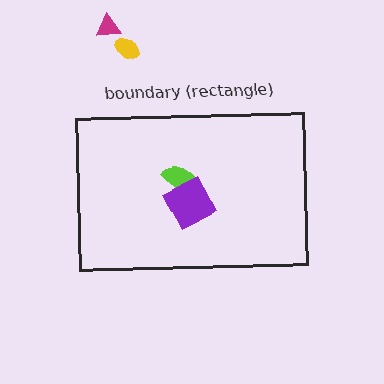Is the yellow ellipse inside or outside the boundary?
Outside.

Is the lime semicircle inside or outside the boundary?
Inside.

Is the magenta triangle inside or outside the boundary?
Outside.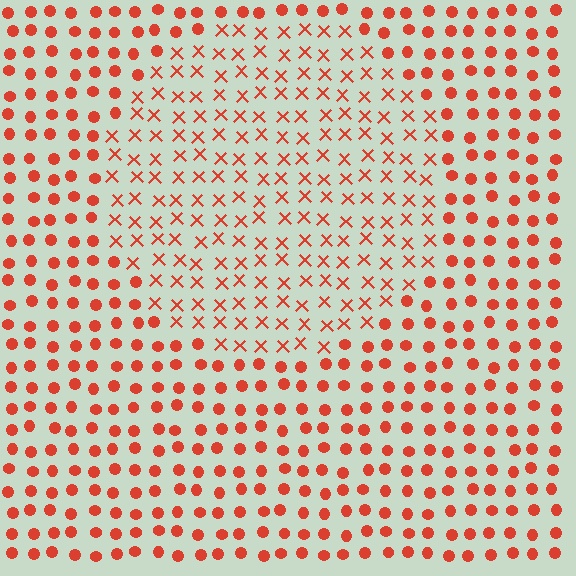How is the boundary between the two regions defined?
The boundary is defined by a change in element shape: X marks inside vs. circles outside. All elements share the same color and spacing.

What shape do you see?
I see a circle.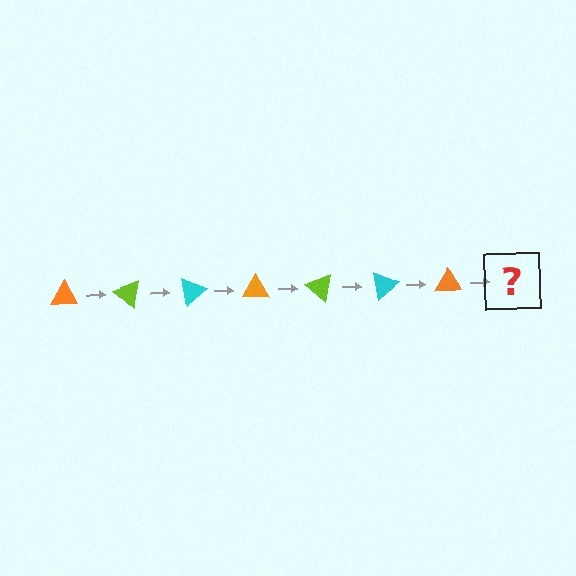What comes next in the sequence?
The next element should be a lime triangle, rotated 280 degrees from the start.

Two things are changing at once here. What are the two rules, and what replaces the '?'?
The two rules are that it rotates 40 degrees each step and the color cycles through orange, lime, and cyan. The '?' should be a lime triangle, rotated 280 degrees from the start.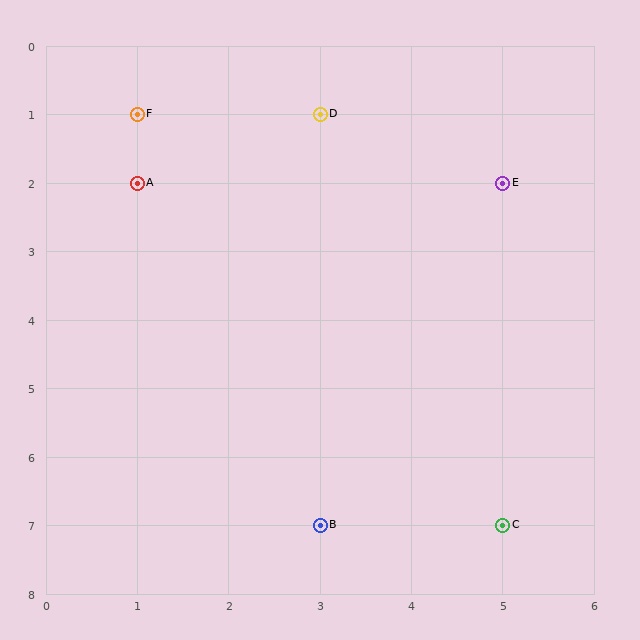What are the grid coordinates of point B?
Point B is at grid coordinates (3, 7).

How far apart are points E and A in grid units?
Points E and A are 4 columns apart.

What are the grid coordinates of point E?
Point E is at grid coordinates (5, 2).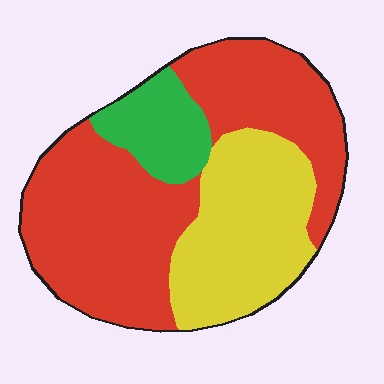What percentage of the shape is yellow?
Yellow covers roughly 30% of the shape.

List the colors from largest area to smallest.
From largest to smallest: red, yellow, green.